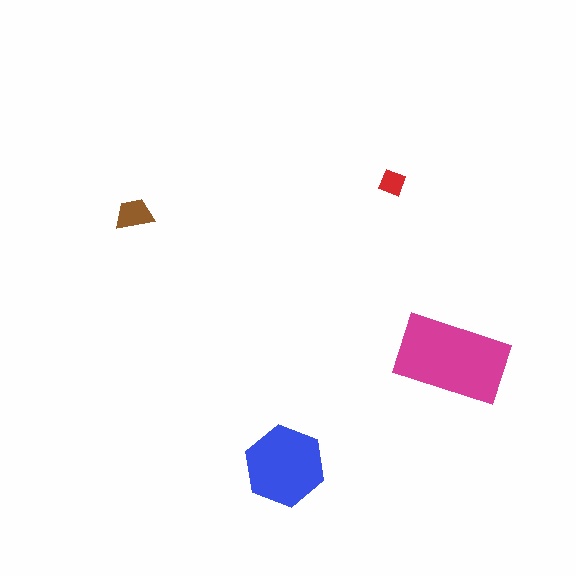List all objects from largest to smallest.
The magenta rectangle, the blue hexagon, the brown trapezoid, the red diamond.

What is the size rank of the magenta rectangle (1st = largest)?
1st.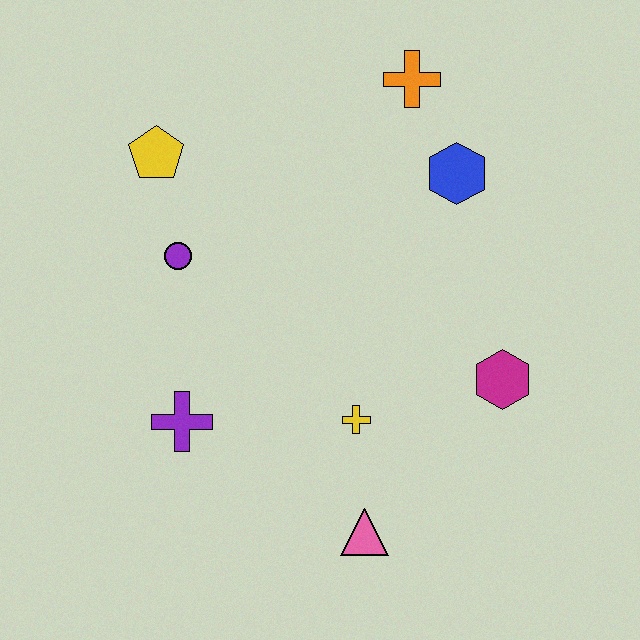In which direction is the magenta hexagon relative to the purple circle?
The magenta hexagon is to the right of the purple circle.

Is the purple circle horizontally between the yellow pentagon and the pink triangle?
Yes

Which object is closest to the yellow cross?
The pink triangle is closest to the yellow cross.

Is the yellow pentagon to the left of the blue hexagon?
Yes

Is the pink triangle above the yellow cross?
No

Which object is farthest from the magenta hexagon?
The yellow pentagon is farthest from the magenta hexagon.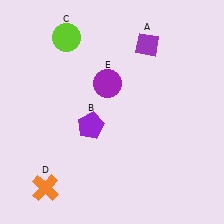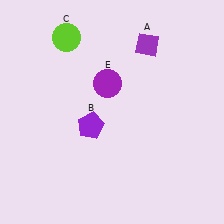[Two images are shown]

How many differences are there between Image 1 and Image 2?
There is 1 difference between the two images.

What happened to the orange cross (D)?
The orange cross (D) was removed in Image 2. It was in the bottom-left area of Image 1.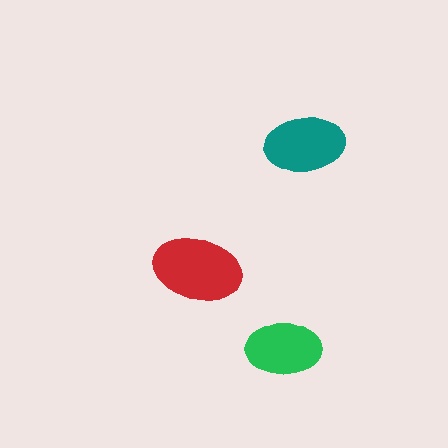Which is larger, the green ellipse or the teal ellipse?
The teal one.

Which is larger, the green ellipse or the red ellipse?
The red one.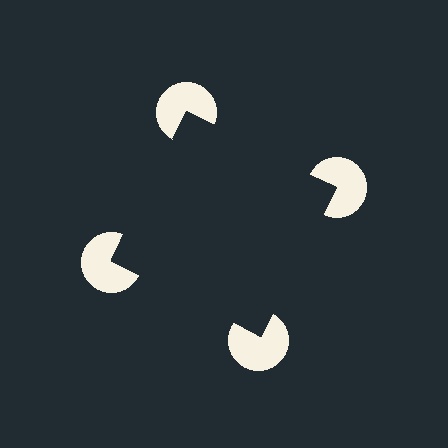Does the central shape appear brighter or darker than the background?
It typically appears slightly darker than the background, even though no actual brightness change is drawn.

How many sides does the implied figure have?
4 sides.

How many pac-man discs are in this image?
There are 4 — one at each vertex of the illusory square.